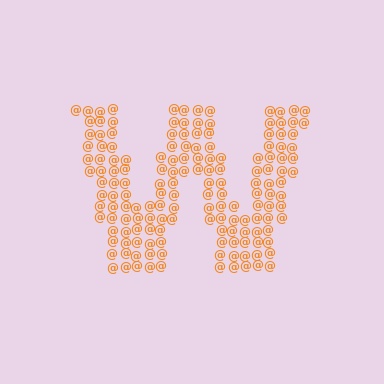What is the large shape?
The large shape is the letter W.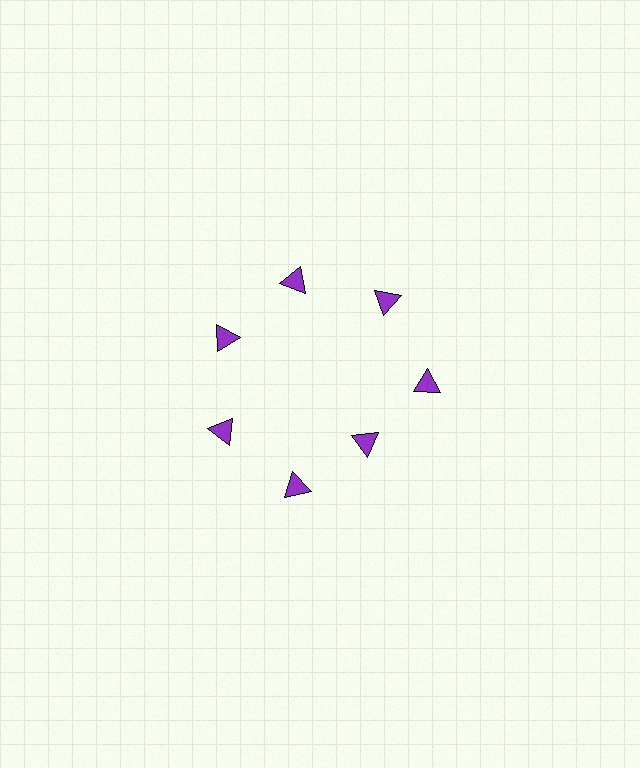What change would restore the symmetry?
The symmetry would be restored by moving it outward, back onto the ring so that all 7 triangles sit at equal angles and equal distance from the center.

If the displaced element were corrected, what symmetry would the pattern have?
It would have 7-fold rotational symmetry — the pattern would map onto itself every 51 degrees.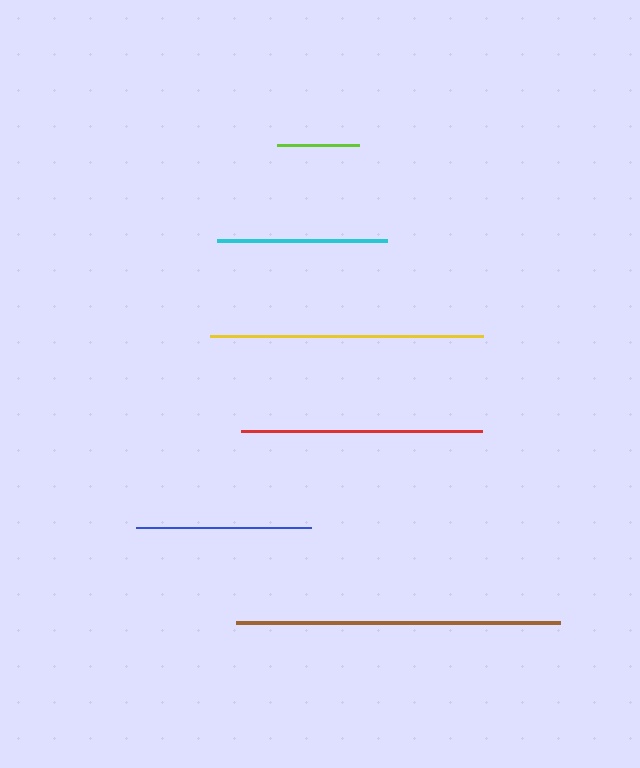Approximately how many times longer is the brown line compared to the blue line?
The brown line is approximately 1.8 times the length of the blue line.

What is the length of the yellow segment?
The yellow segment is approximately 273 pixels long.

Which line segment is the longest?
The brown line is the longest at approximately 324 pixels.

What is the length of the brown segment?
The brown segment is approximately 324 pixels long.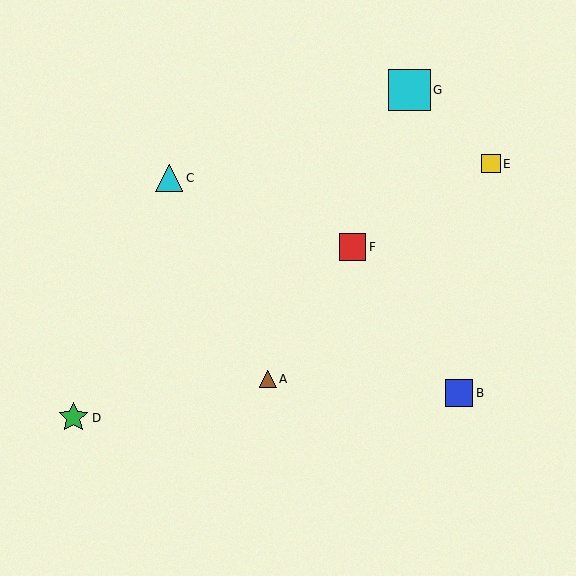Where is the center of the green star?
The center of the green star is at (73, 418).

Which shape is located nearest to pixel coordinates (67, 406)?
The green star (labeled D) at (73, 418) is nearest to that location.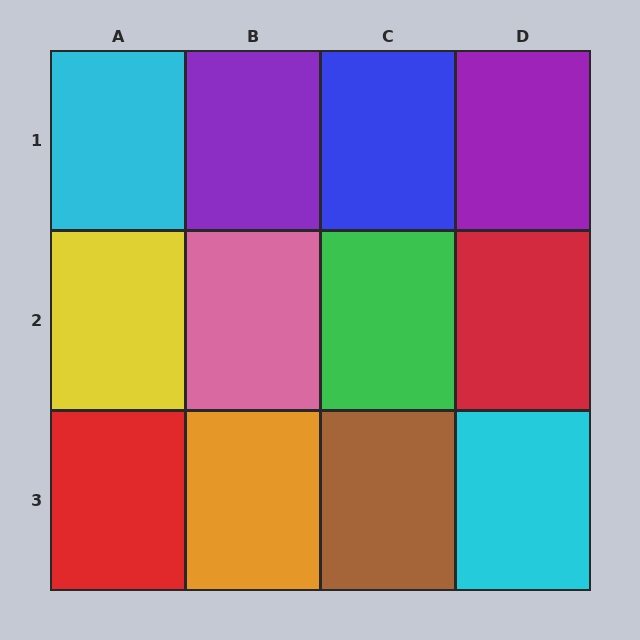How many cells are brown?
1 cell is brown.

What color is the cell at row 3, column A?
Red.